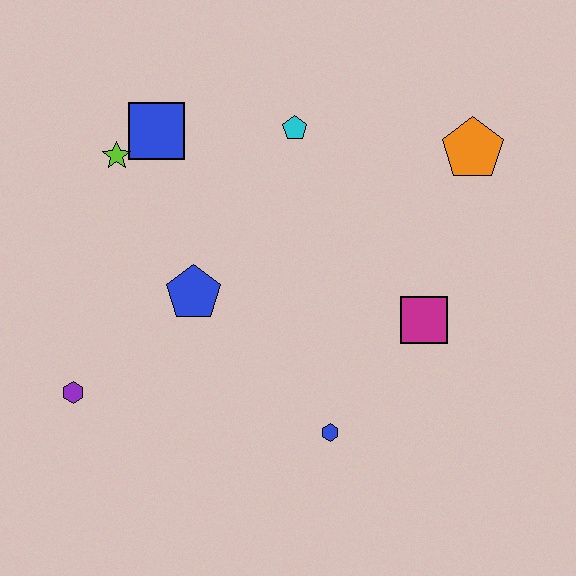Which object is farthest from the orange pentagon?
The purple hexagon is farthest from the orange pentagon.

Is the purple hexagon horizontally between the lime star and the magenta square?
No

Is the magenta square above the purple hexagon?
Yes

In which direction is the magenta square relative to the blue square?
The magenta square is to the right of the blue square.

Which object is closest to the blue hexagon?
The magenta square is closest to the blue hexagon.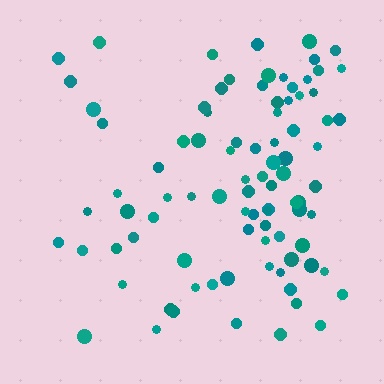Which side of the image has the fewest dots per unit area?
The left.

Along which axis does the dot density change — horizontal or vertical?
Horizontal.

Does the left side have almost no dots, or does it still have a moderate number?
Still a moderate number, just noticeably fewer than the right.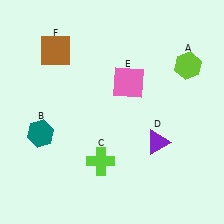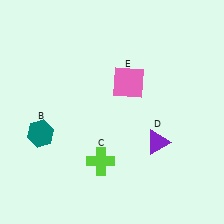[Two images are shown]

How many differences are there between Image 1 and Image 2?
There are 2 differences between the two images.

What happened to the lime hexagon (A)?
The lime hexagon (A) was removed in Image 2. It was in the top-right area of Image 1.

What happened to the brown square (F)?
The brown square (F) was removed in Image 2. It was in the top-left area of Image 1.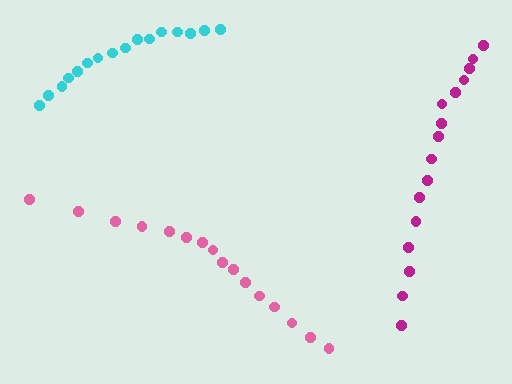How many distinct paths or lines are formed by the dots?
There are 3 distinct paths.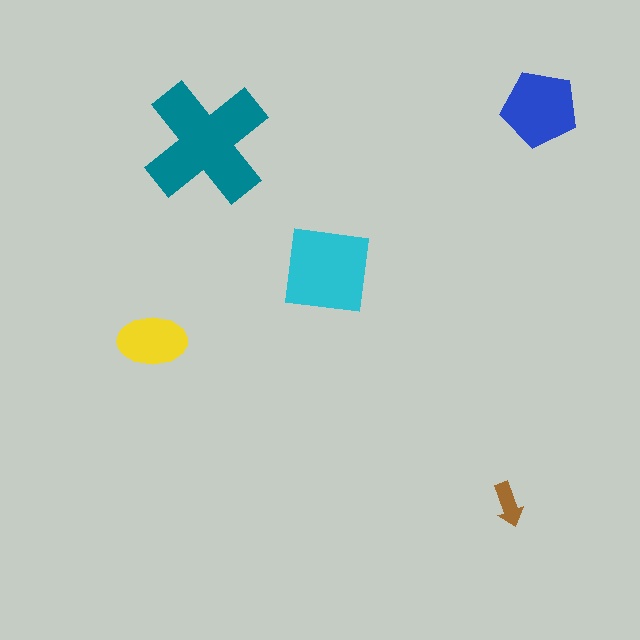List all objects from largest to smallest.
The teal cross, the cyan square, the blue pentagon, the yellow ellipse, the brown arrow.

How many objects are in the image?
There are 5 objects in the image.